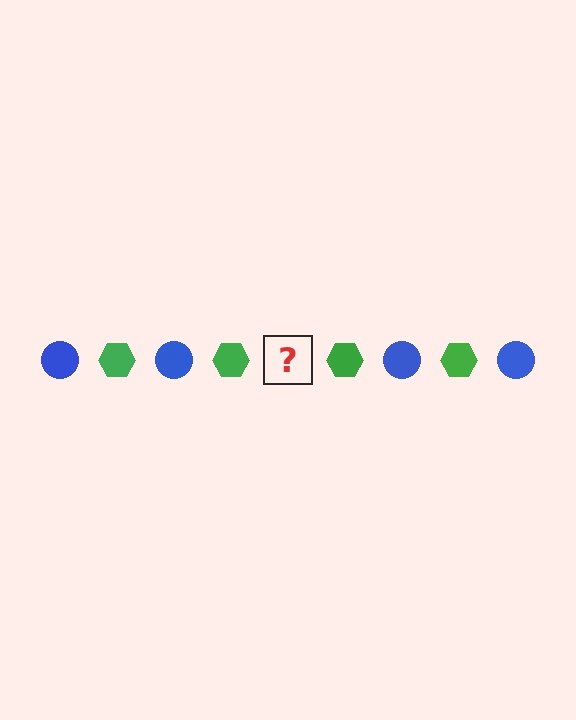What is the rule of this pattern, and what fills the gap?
The rule is that the pattern alternates between blue circle and green hexagon. The gap should be filled with a blue circle.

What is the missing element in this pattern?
The missing element is a blue circle.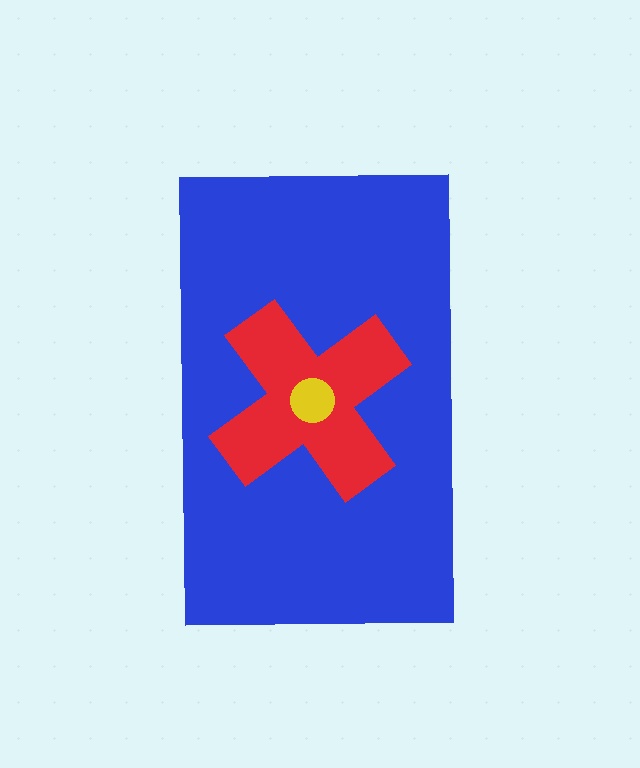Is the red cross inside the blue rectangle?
Yes.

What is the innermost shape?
The yellow circle.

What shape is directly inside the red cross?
The yellow circle.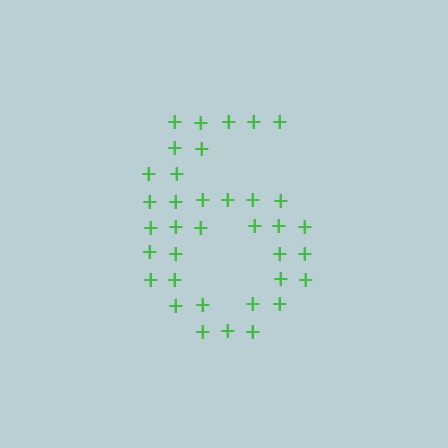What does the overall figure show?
The overall figure shows the digit 6.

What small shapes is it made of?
It is made of small plus signs.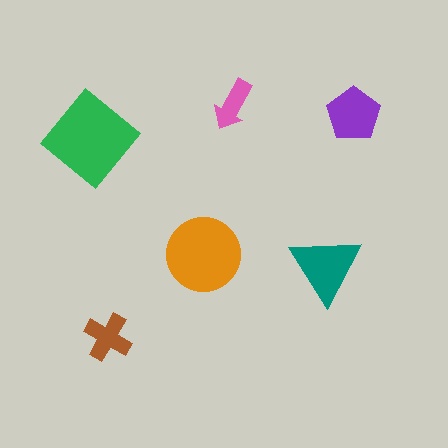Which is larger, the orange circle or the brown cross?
The orange circle.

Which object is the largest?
The green diamond.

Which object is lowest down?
The brown cross is bottommost.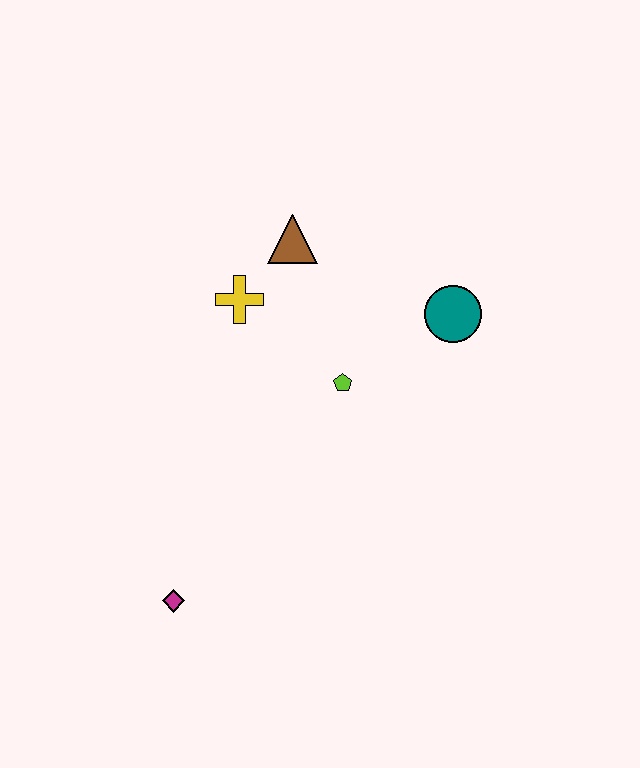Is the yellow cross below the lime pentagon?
No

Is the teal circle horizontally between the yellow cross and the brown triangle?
No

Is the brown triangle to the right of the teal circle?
No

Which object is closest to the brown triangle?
The yellow cross is closest to the brown triangle.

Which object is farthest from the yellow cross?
The magenta diamond is farthest from the yellow cross.